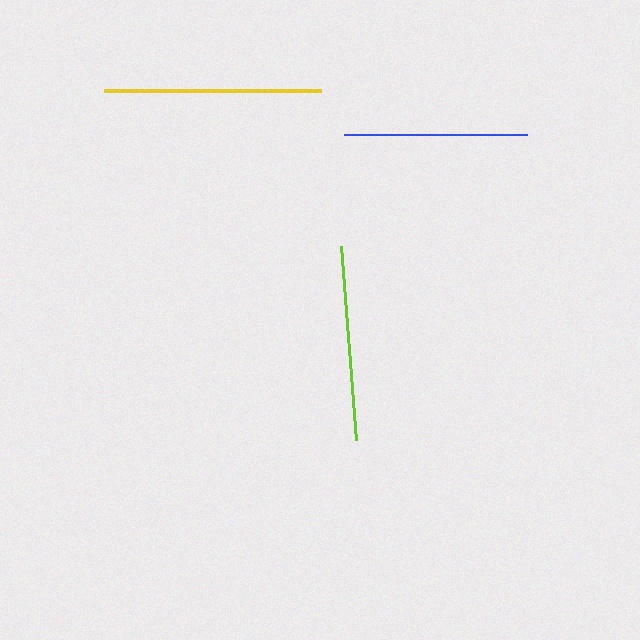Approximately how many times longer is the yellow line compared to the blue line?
The yellow line is approximately 1.2 times the length of the blue line.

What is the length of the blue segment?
The blue segment is approximately 183 pixels long.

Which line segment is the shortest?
The blue line is the shortest at approximately 183 pixels.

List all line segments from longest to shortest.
From longest to shortest: yellow, lime, blue.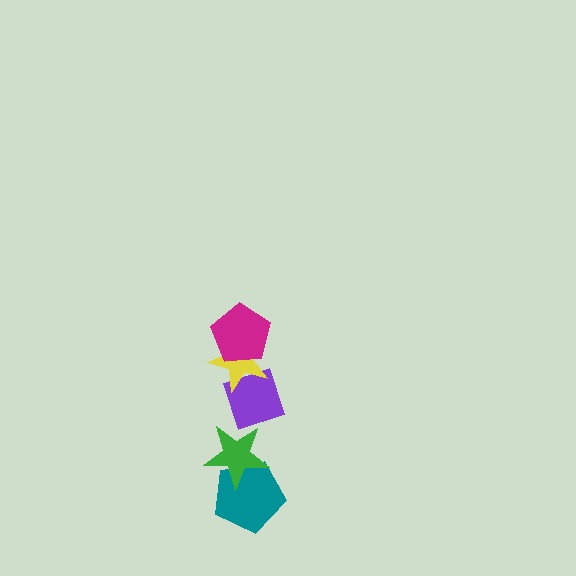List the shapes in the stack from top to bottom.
From top to bottom: the magenta pentagon, the yellow star, the purple diamond, the green star, the teal pentagon.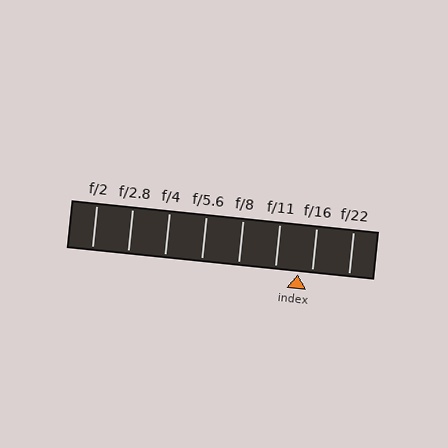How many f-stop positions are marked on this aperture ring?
There are 8 f-stop positions marked.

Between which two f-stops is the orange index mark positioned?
The index mark is between f/11 and f/16.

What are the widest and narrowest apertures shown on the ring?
The widest aperture shown is f/2 and the narrowest is f/22.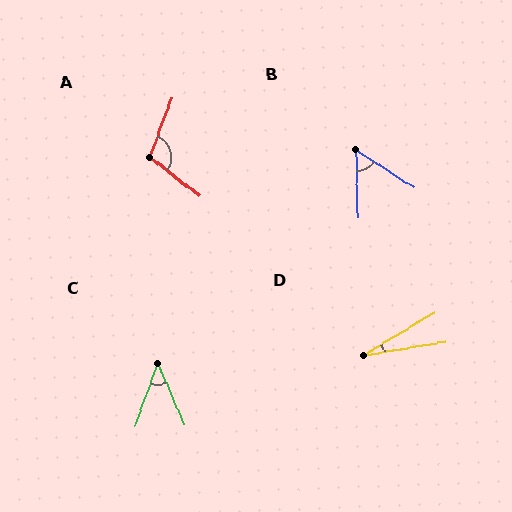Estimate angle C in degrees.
Approximately 43 degrees.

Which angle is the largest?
A, at approximately 107 degrees.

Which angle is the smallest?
D, at approximately 21 degrees.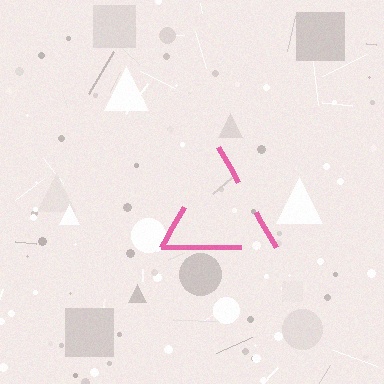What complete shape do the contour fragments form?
The contour fragments form a triangle.